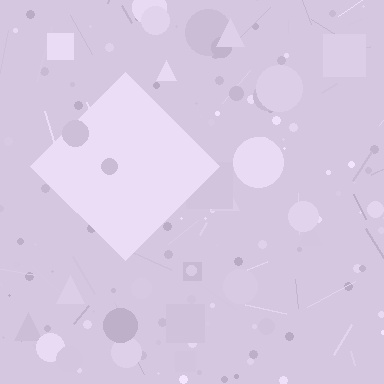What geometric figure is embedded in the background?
A diamond is embedded in the background.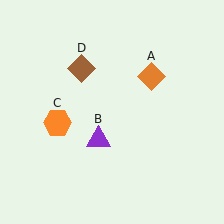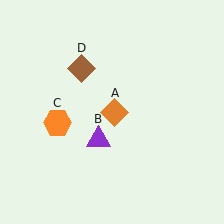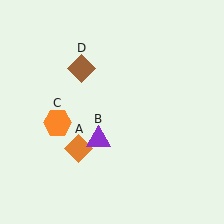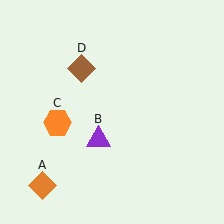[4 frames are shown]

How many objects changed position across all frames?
1 object changed position: orange diamond (object A).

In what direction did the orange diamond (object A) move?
The orange diamond (object A) moved down and to the left.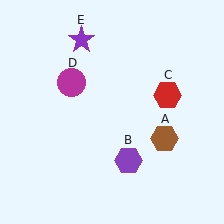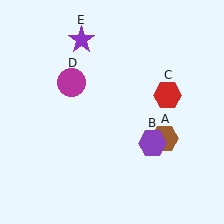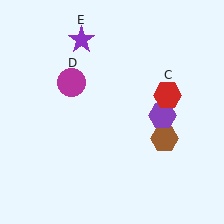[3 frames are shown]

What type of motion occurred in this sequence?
The purple hexagon (object B) rotated counterclockwise around the center of the scene.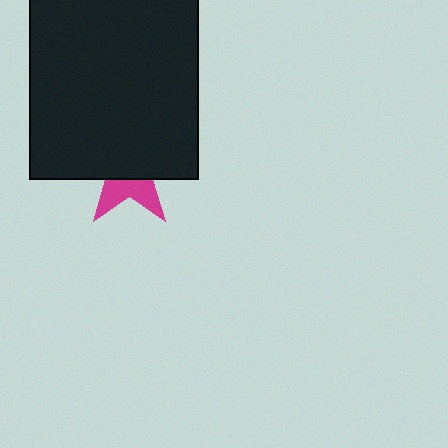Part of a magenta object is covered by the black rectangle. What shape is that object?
It is a star.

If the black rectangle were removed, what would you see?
You would see the complete magenta star.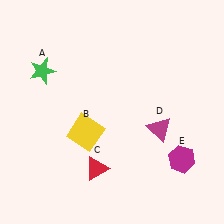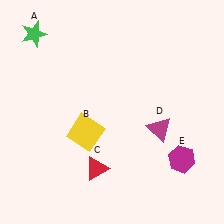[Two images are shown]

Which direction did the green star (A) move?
The green star (A) moved up.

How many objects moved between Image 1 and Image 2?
1 object moved between the two images.